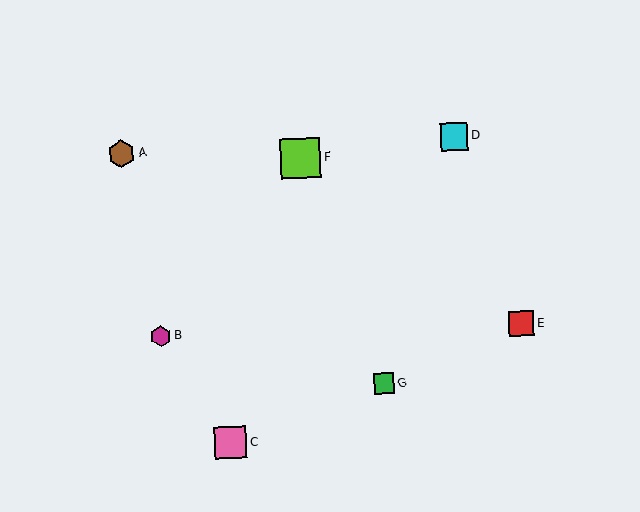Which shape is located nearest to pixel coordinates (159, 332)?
The magenta hexagon (labeled B) at (161, 336) is nearest to that location.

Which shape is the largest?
The lime square (labeled F) is the largest.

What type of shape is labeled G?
Shape G is a green square.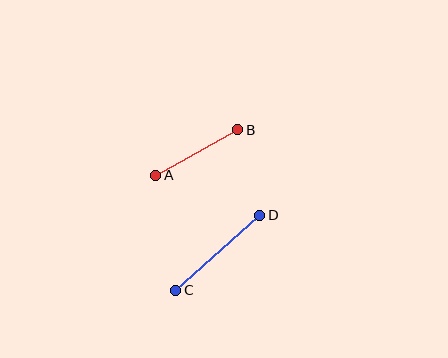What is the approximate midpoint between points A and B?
The midpoint is at approximately (197, 153) pixels.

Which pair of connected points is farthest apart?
Points C and D are farthest apart.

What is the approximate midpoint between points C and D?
The midpoint is at approximately (218, 253) pixels.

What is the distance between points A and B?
The distance is approximately 94 pixels.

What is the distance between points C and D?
The distance is approximately 113 pixels.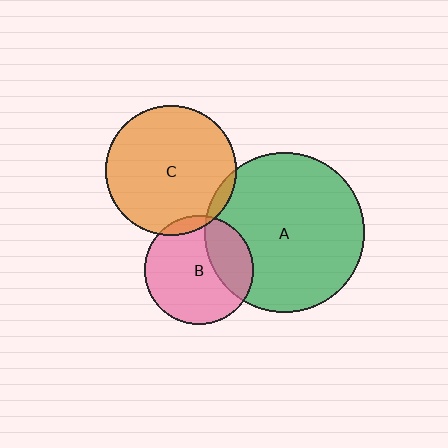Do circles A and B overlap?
Yes.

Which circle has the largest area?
Circle A (green).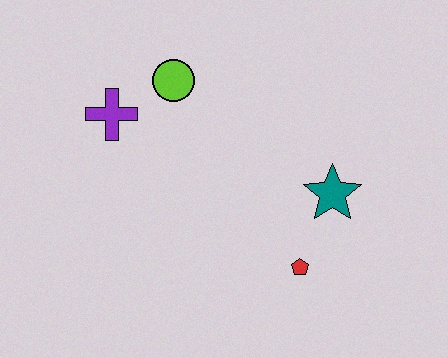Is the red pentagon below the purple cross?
Yes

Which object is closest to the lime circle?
The purple cross is closest to the lime circle.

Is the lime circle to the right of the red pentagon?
No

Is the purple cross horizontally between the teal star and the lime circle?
No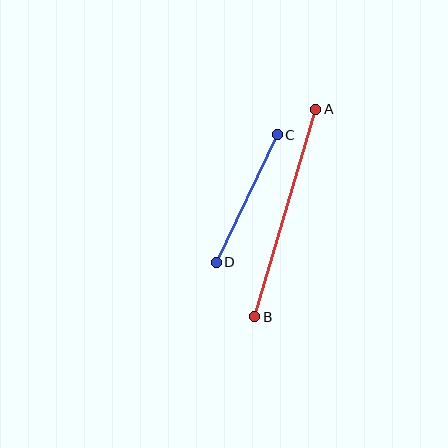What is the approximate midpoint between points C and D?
The midpoint is at approximately (247, 198) pixels.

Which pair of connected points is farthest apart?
Points A and B are farthest apart.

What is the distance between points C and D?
The distance is approximately 141 pixels.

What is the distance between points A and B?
The distance is approximately 216 pixels.